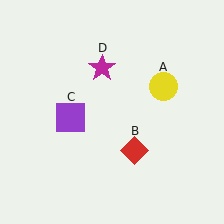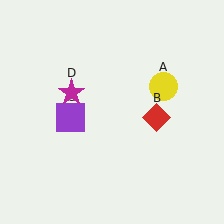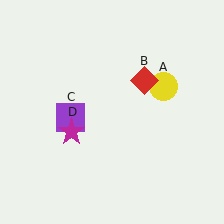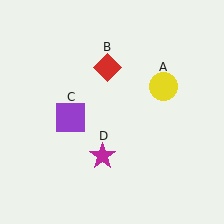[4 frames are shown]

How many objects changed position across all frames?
2 objects changed position: red diamond (object B), magenta star (object D).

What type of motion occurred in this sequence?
The red diamond (object B), magenta star (object D) rotated counterclockwise around the center of the scene.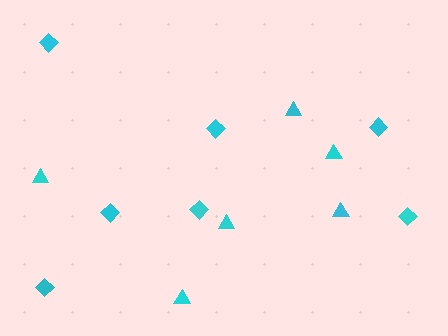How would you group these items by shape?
There are 2 groups: one group of triangles (6) and one group of diamonds (7).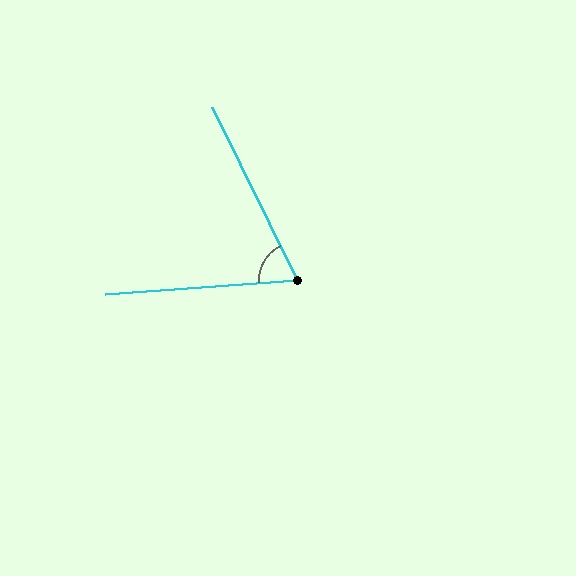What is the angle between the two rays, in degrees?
Approximately 68 degrees.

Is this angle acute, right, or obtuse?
It is acute.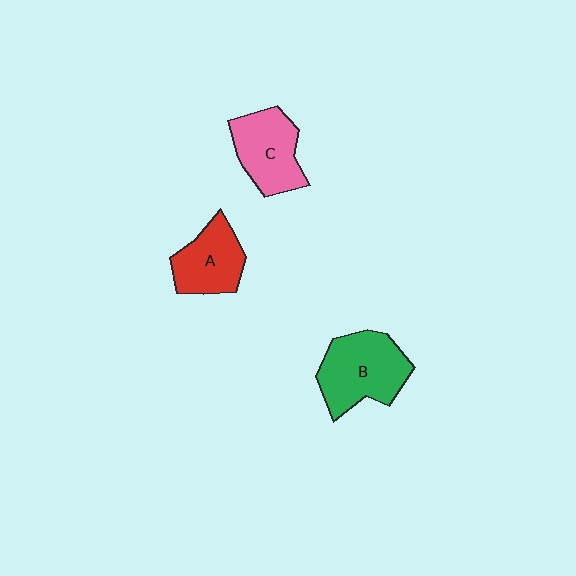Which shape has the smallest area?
Shape A (red).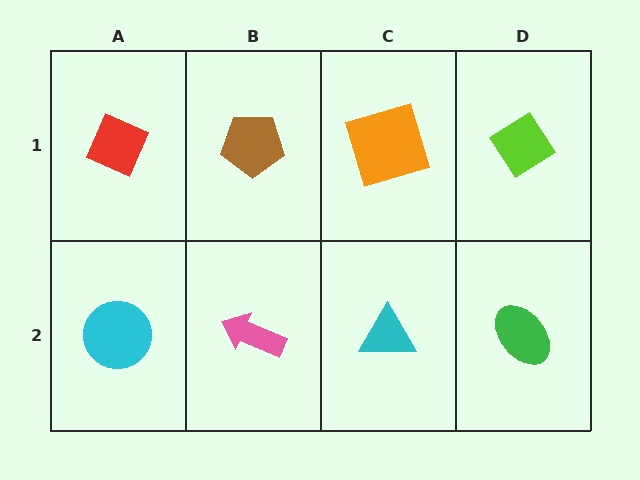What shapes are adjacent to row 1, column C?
A cyan triangle (row 2, column C), a brown pentagon (row 1, column B), a lime diamond (row 1, column D).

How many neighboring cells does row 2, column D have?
2.